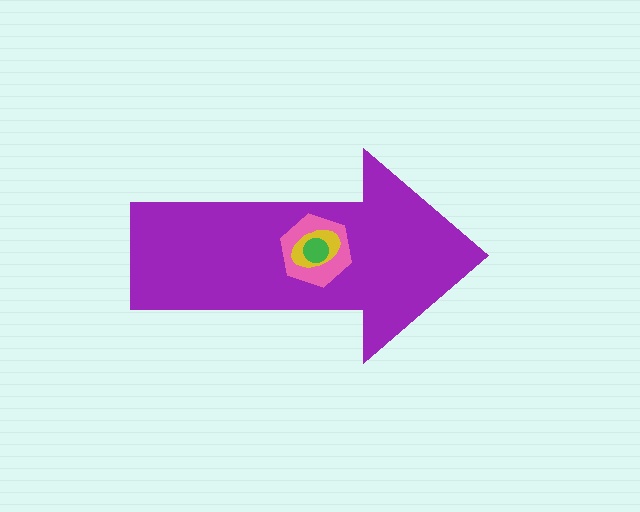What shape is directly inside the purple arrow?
The pink hexagon.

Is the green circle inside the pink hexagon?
Yes.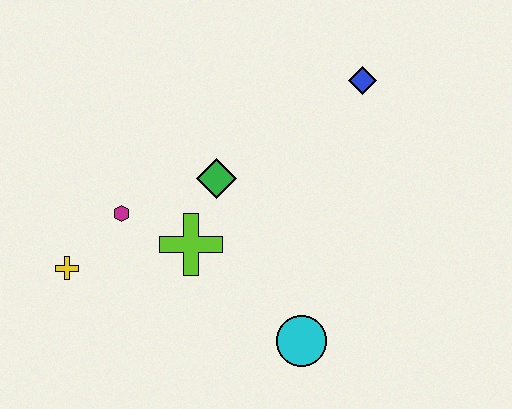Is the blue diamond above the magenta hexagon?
Yes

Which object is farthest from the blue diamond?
The yellow cross is farthest from the blue diamond.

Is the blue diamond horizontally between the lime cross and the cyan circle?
No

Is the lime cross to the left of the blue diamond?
Yes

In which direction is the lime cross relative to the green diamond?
The lime cross is below the green diamond.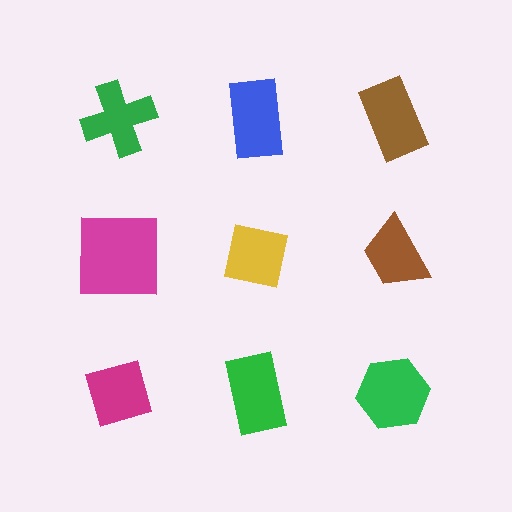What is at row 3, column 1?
A magenta diamond.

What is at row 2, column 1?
A magenta square.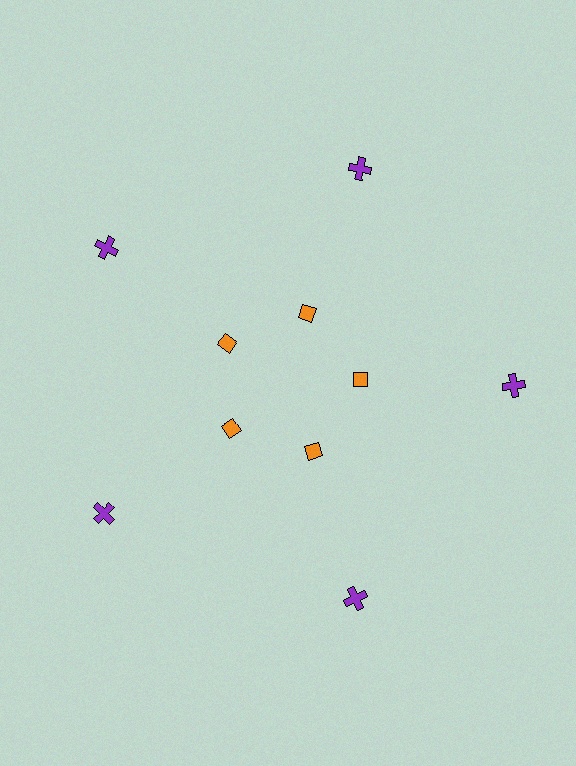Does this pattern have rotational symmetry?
Yes, this pattern has 5-fold rotational symmetry. It looks the same after rotating 72 degrees around the center.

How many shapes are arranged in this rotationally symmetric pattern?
There are 10 shapes, arranged in 5 groups of 2.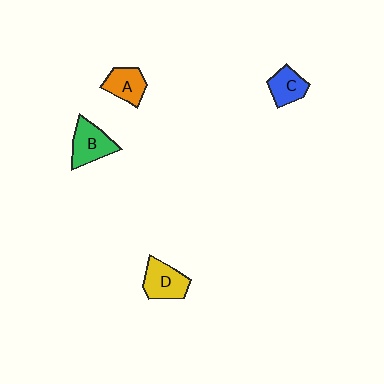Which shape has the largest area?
Shape B (green).